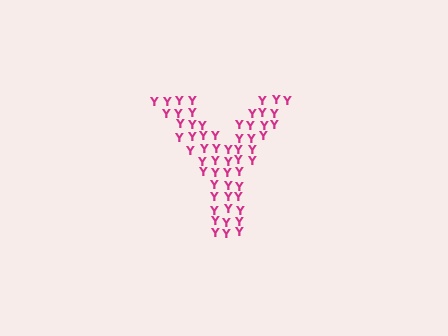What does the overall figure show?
The overall figure shows the letter Y.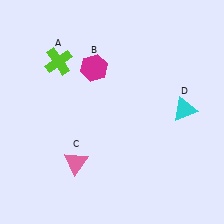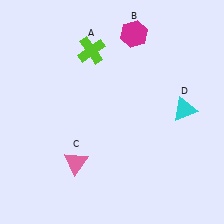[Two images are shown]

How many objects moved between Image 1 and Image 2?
2 objects moved between the two images.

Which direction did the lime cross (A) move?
The lime cross (A) moved right.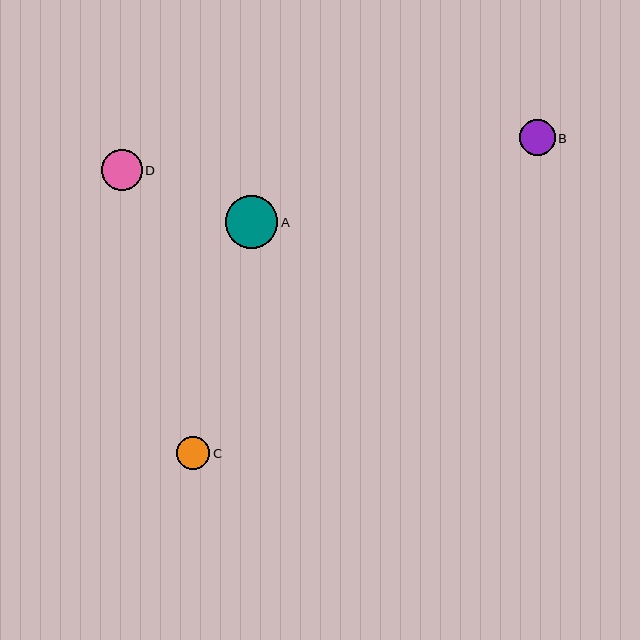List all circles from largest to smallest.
From largest to smallest: A, D, B, C.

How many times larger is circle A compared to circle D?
Circle A is approximately 1.3 times the size of circle D.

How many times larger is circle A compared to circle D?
Circle A is approximately 1.3 times the size of circle D.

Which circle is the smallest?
Circle C is the smallest with a size of approximately 33 pixels.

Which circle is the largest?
Circle A is the largest with a size of approximately 53 pixels.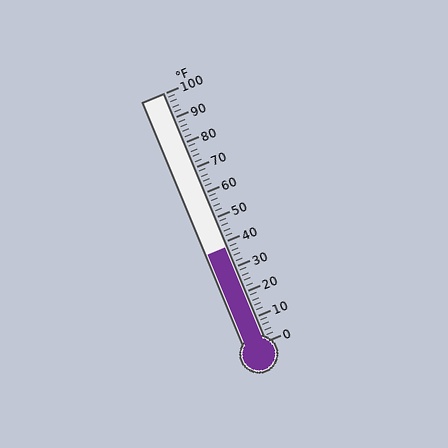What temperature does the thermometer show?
The thermometer shows approximately 38°F.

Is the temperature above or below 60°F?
The temperature is below 60°F.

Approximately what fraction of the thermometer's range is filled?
The thermometer is filled to approximately 40% of its range.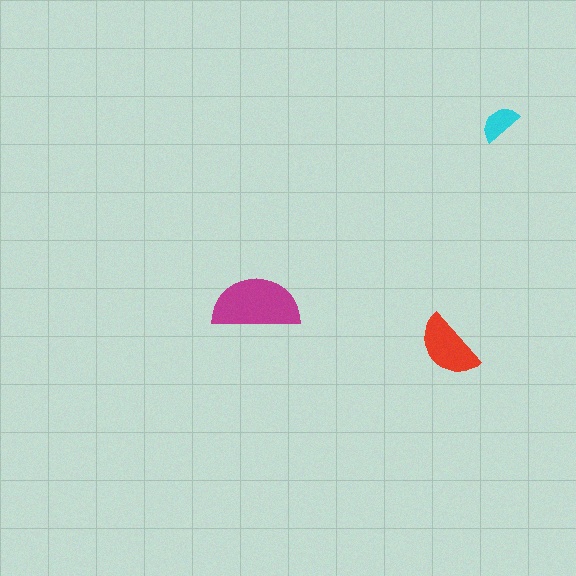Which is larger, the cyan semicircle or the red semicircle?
The red one.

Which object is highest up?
The cyan semicircle is topmost.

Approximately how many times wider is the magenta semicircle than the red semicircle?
About 1.5 times wider.